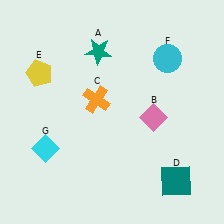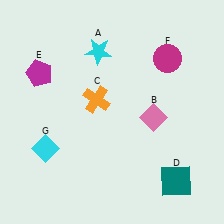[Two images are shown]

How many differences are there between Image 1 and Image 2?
There are 3 differences between the two images.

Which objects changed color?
A changed from teal to cyan. E changed from yellow to magenta. F changed from cyan to magenta.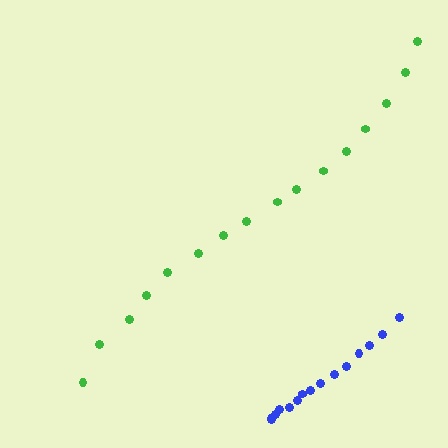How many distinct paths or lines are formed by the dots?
There are 2 distinct paths.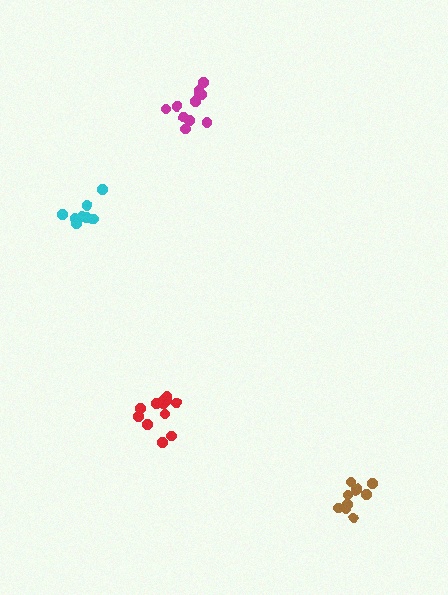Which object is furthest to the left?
The cyan cluster is leftmost.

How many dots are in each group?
Group 1: 13 dots, Group 2: 11 dots, Group 3: 10 dots, Group 4: 9 dots (43 total).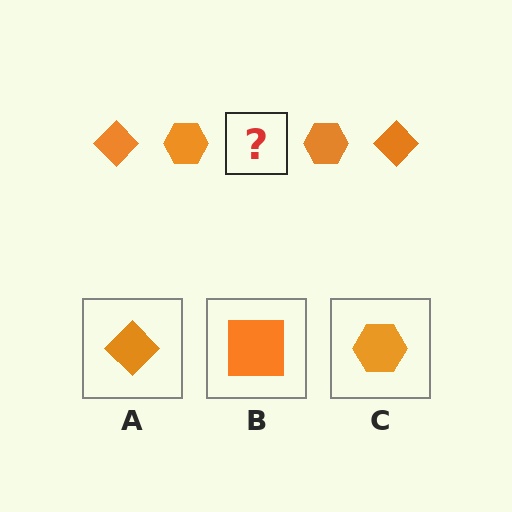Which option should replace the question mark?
Option A.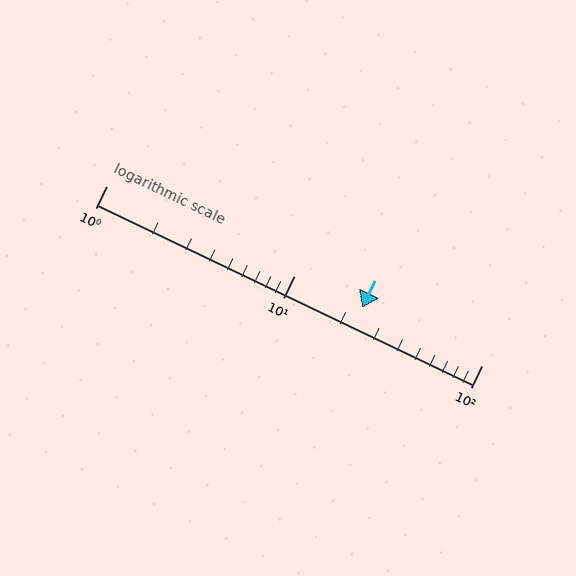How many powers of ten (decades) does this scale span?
The scale spans 2 decades, from 1 to 100.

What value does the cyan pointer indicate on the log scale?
The pointer indicates approximately 23.